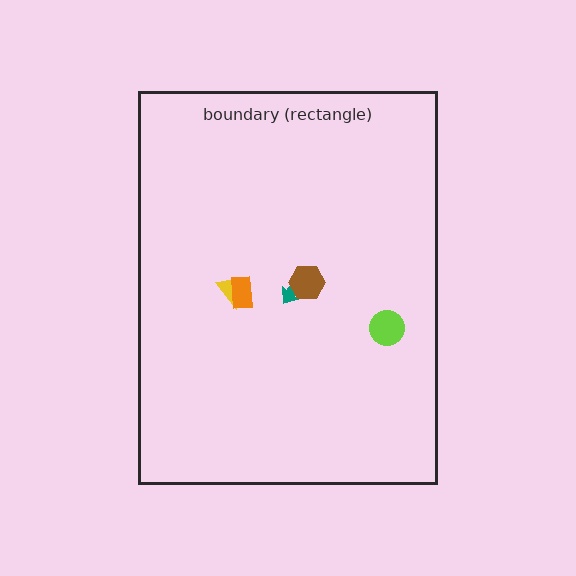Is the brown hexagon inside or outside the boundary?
Inside.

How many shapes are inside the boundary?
5 inside, 0 outside.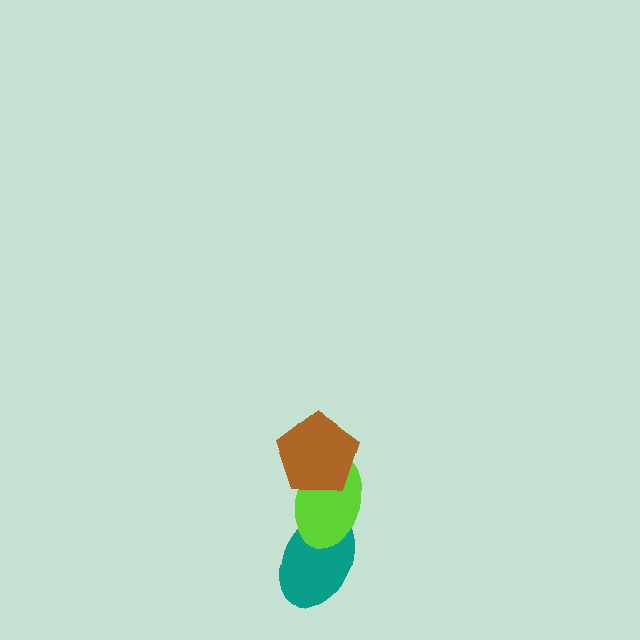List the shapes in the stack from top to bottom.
From top to bottom: the brown pentagon, the lime ellipse, the teal ellipse.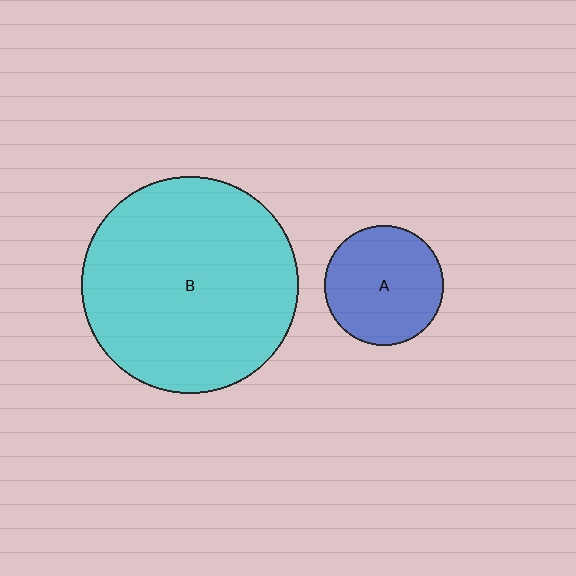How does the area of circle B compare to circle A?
Approximately 3.3 times.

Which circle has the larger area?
Circle B (cyan).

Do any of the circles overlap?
No, none of the circles overlap.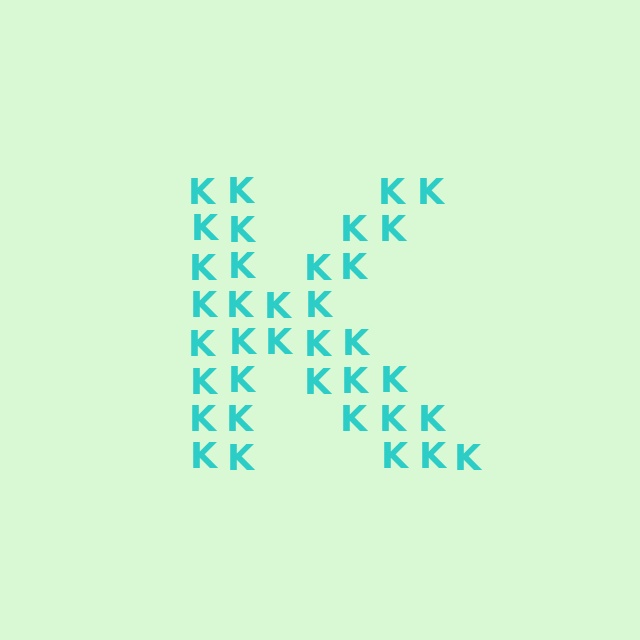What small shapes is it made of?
It is made of small letter K's.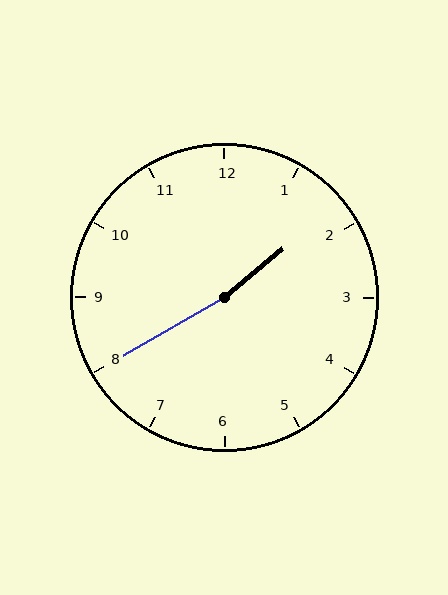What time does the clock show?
1:40.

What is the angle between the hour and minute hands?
Approximately 170 degrees.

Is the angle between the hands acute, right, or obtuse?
It is obtuse.